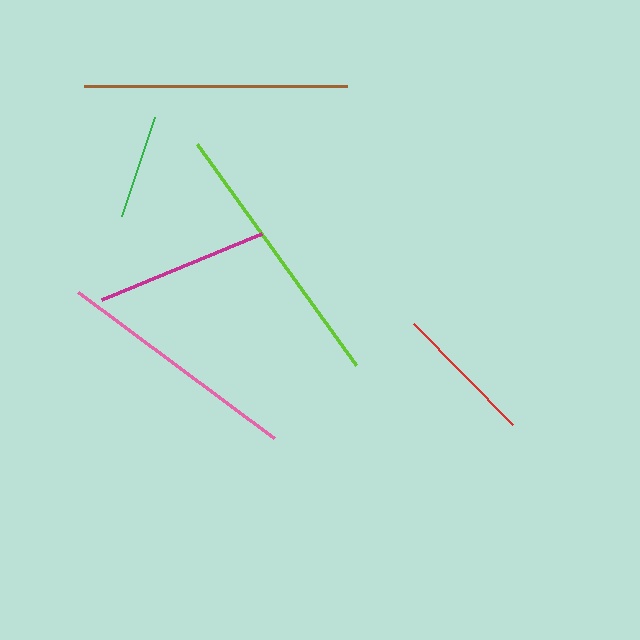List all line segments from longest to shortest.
From longest to shortest: lime, brown, pink, magenta, red, green.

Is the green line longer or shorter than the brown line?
The brown line is longer than the green line.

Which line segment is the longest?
The lime line is the longest at approximately 272 pixels.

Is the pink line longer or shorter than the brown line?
The brown line is longer than the pink line.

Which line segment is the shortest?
The green line is the shortest at approximately 104 pixels.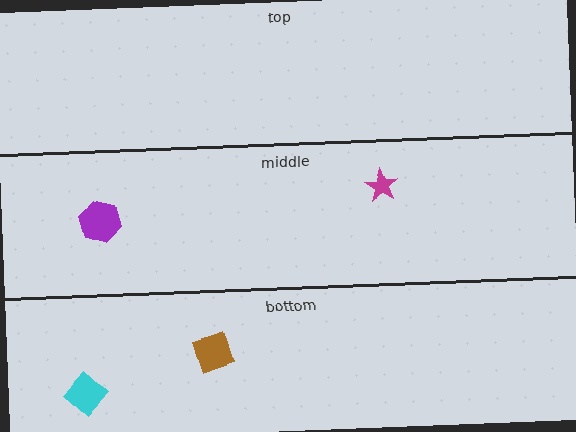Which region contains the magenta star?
The middle region.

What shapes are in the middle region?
The purple hexagon, the magenta star.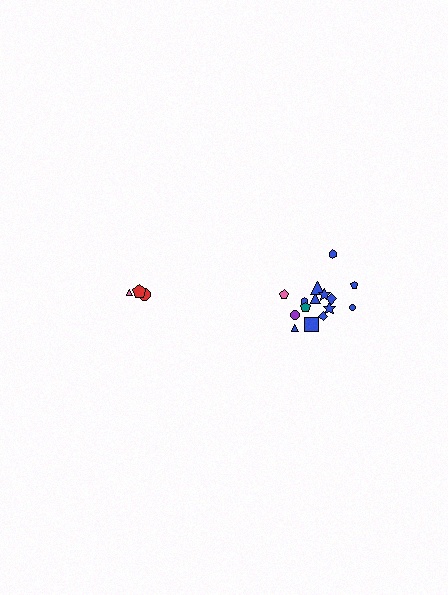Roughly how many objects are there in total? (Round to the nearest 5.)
Roughly 20 objects in total.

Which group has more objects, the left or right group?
The right group.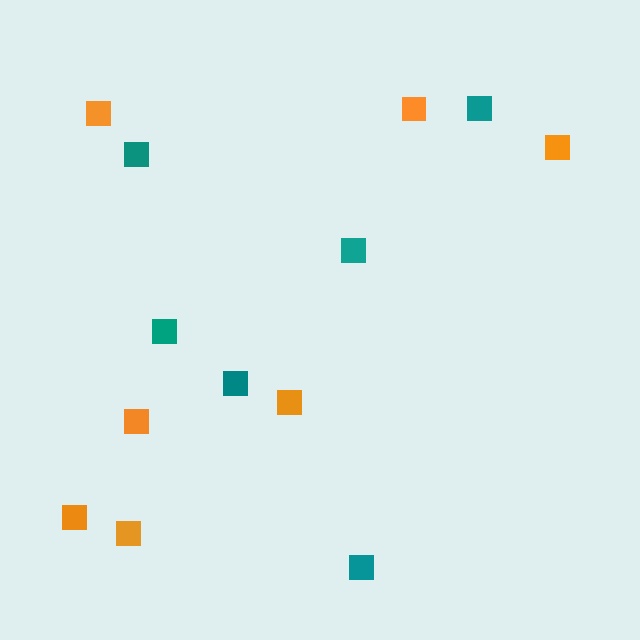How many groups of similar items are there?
There are 2 groups: one group of orange squares (7) and one group of teal squares (6).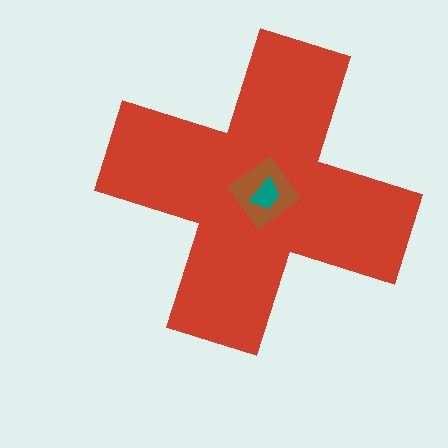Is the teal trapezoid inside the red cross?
Yes.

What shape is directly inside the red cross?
The brown diamond.